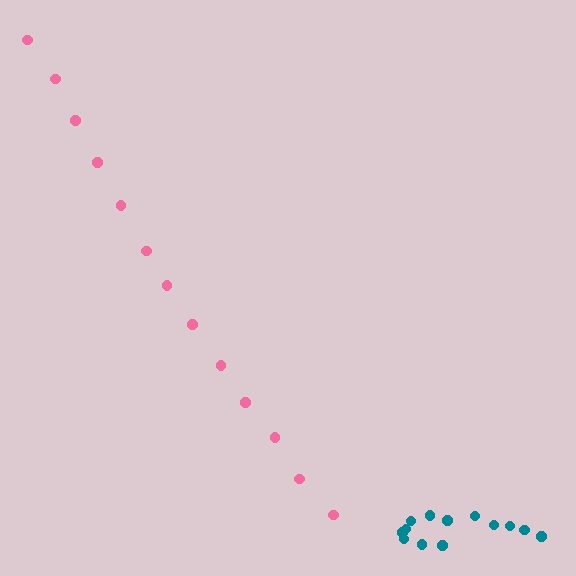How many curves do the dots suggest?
There are 2 distinct paths.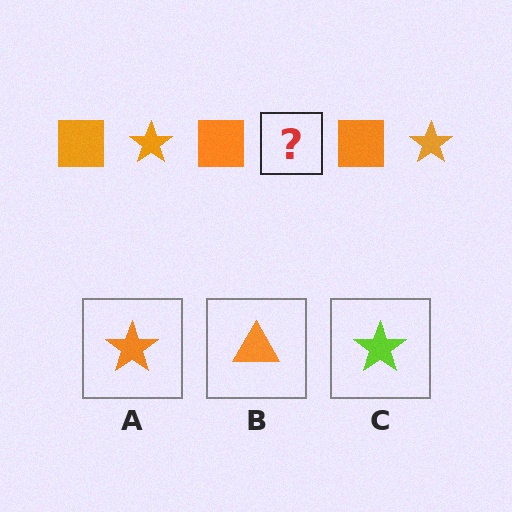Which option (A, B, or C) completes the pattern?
A.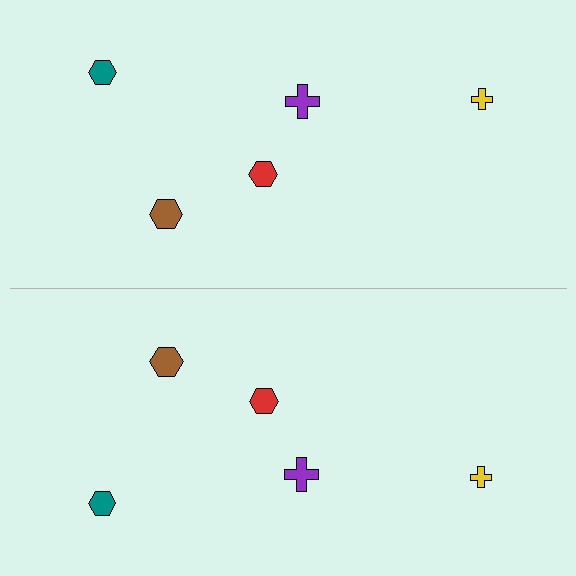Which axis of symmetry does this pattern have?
The pattern has a horizontal axis of symmetry running through the center of the image.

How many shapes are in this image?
There are 10 shapes in this image.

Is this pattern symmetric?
Yes, this pattern has bilateral (reflection) symmetry.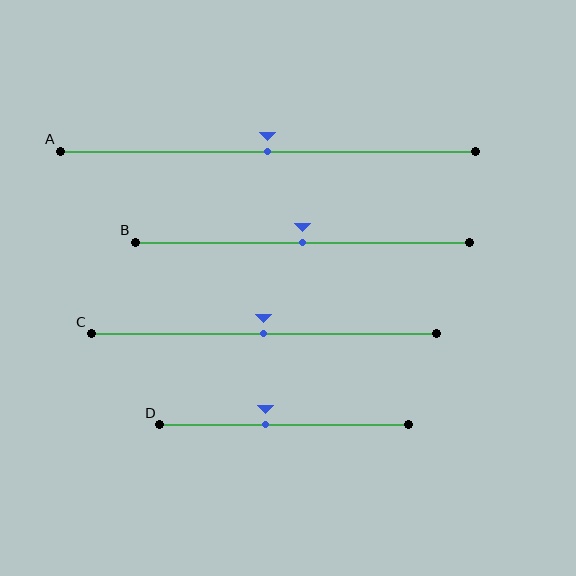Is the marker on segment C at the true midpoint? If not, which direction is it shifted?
Yes, the marker on segment C is at the true midpoint.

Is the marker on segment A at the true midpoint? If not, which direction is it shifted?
Yes, the marker on segment A is at the true midpoint.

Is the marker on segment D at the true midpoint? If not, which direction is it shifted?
No, the marker on segment D is shifted to the left by about 7% of the segment length.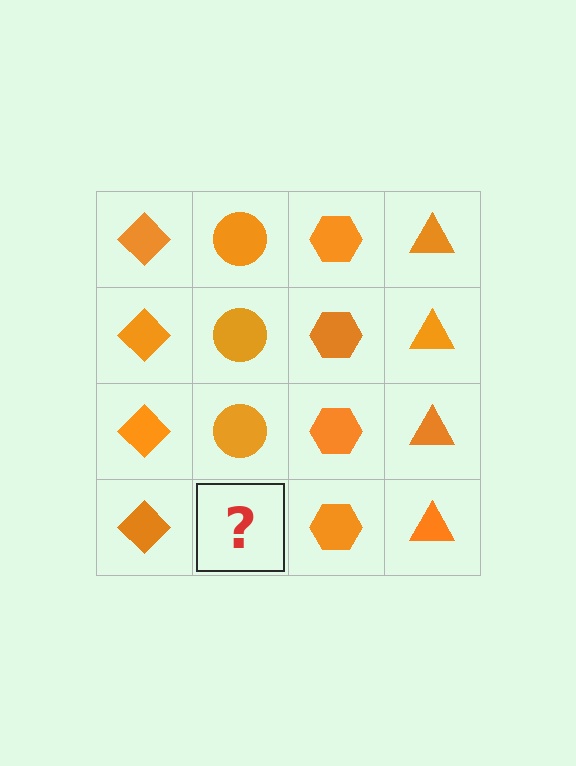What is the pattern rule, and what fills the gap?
The rule is that each column has a consistent shape. The gap should be filled with an orange circle.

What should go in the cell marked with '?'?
The missing cell should contain an orange circle.